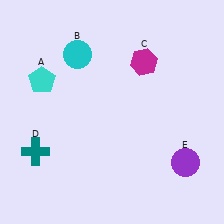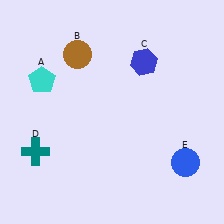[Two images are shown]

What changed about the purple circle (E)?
In Image 1, E is purple. In Image 2, it changed to blue.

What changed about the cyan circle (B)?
In Image 1, B is cyan. In Image 2, it changed to brown.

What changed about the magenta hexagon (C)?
In Image 1, C is magenta. In Image 2, it changed to blue.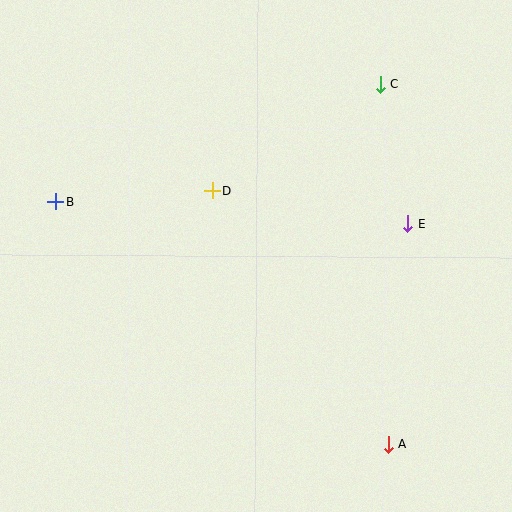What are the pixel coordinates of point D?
Point D is at (213, 190).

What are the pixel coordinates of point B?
Point B is at (56, 201).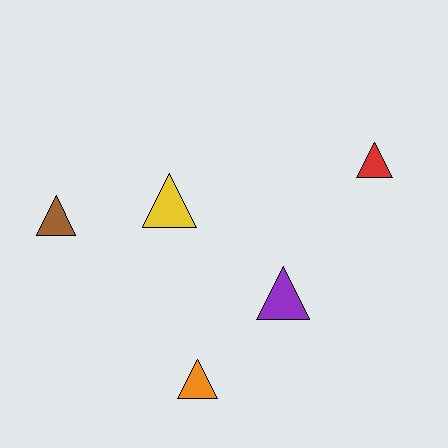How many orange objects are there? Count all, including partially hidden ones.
There is 1 orange object.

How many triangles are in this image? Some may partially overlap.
There are 5 triangles.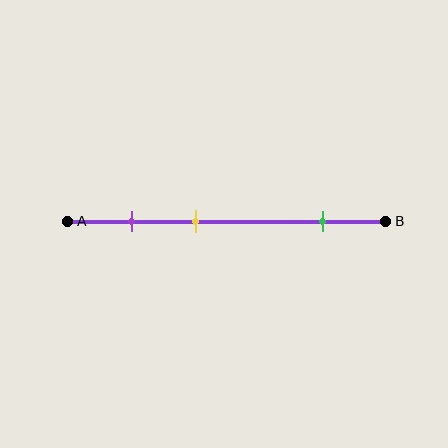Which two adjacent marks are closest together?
The purple and yellow marks are the closest adjacent pair.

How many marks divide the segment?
There are 3 marks dividing the segment.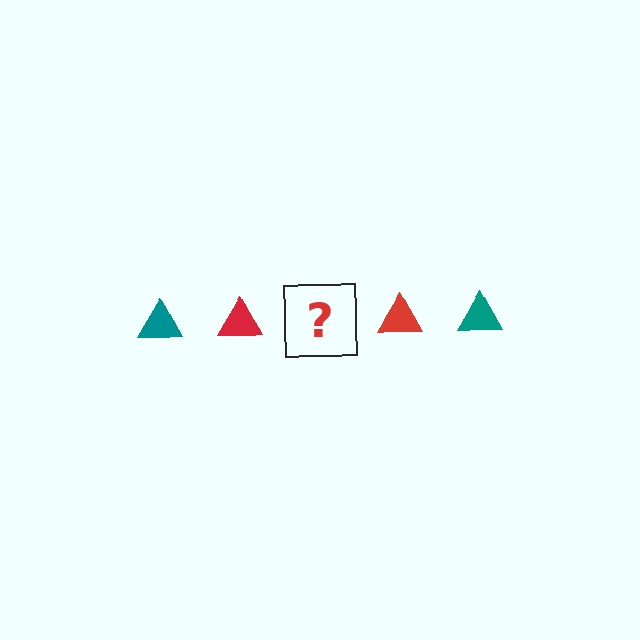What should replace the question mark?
The question mark should be replaced with a teal triangle.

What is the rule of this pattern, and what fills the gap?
The rule is that the pattern cycles through teal, red triangles. The gap should be filled with a teal triangle.